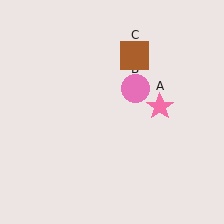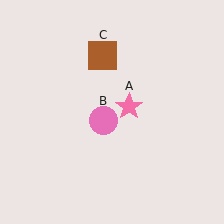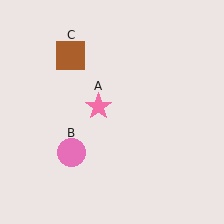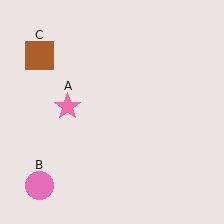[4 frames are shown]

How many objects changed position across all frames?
3 objects changed position: pink star (object A), pink circle (object B), brown square (object C).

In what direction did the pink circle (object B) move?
The pink circle (object B) moved down and to the left.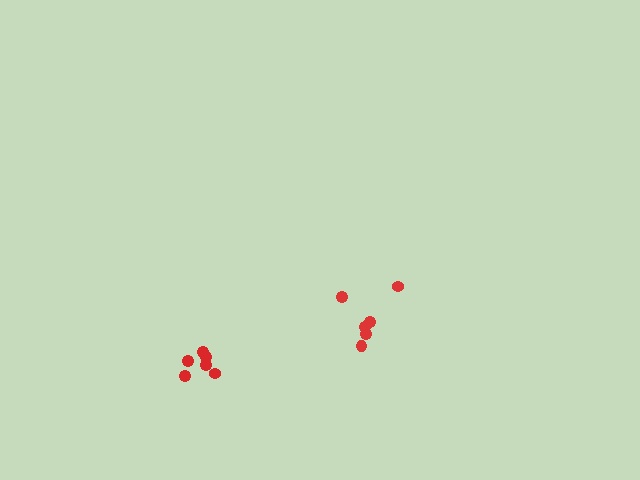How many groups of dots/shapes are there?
There are 2 groups.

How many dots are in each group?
Group 1: 6 dots, Group 2: 6 dots (12 total).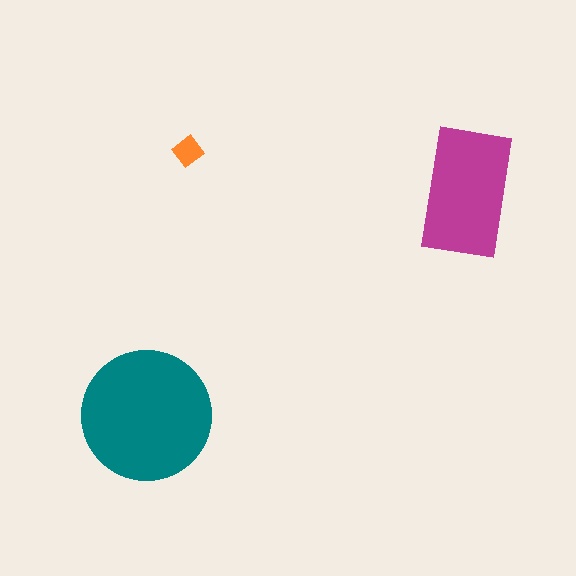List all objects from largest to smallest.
The teal circle, the magenta rectangle, the orange diamond.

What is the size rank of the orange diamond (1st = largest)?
3rd.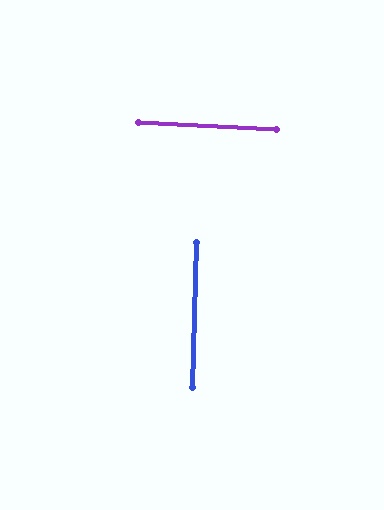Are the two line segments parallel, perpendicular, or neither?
Perpendicular — they meet at approximately 89°.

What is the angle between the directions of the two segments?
Approximately 89 degrees.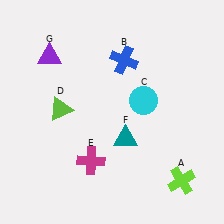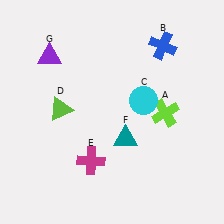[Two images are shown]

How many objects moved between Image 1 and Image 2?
2 objects moved between the two images.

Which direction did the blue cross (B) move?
The blue cross (B) moved right.